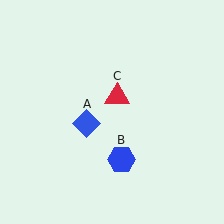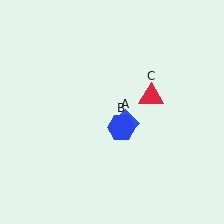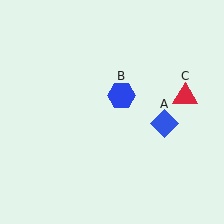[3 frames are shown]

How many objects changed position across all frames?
3 objects changed position: blue diamond (object A), blue hexagon (object B), red triangle (object C).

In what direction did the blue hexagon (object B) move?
The blue hexagon (object B) moved up.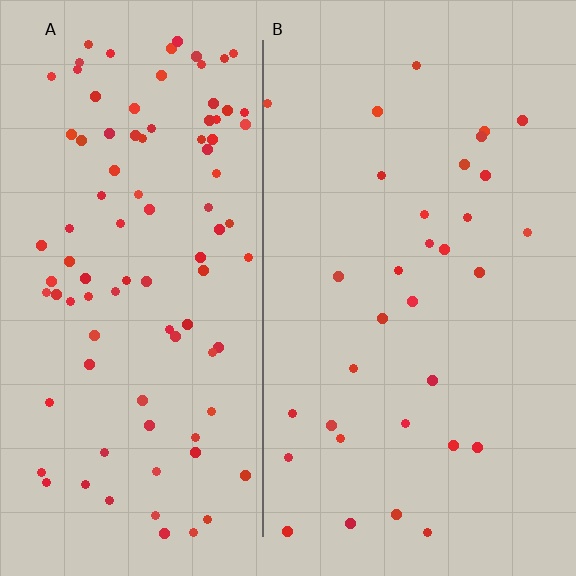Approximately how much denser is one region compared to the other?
Approximately 3.0× — region A over region B.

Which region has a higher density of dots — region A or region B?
A (the left).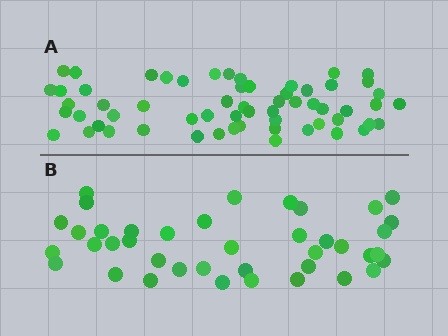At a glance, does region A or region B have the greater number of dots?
Region A (the top region) has more dots.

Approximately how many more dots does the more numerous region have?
Region A has approximately 20 more dots than region B.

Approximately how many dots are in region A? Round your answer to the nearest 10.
About 60 dots.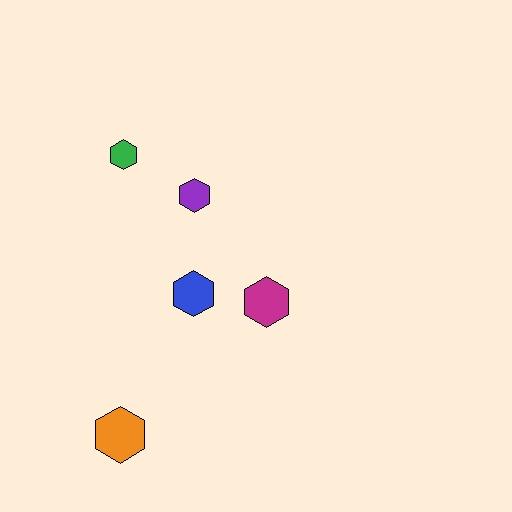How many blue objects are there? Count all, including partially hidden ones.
There is 1 blue object.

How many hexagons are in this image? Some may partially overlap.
There are 5 hexagons.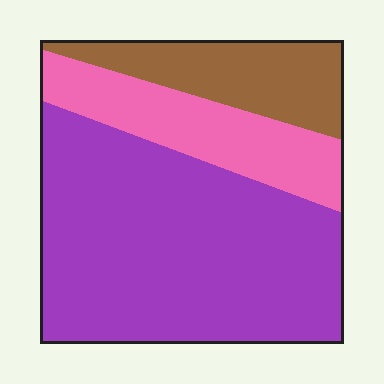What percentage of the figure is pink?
Pink covers 20% of the figure.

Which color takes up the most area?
Purple, at roughly 60%.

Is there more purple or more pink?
Purple.